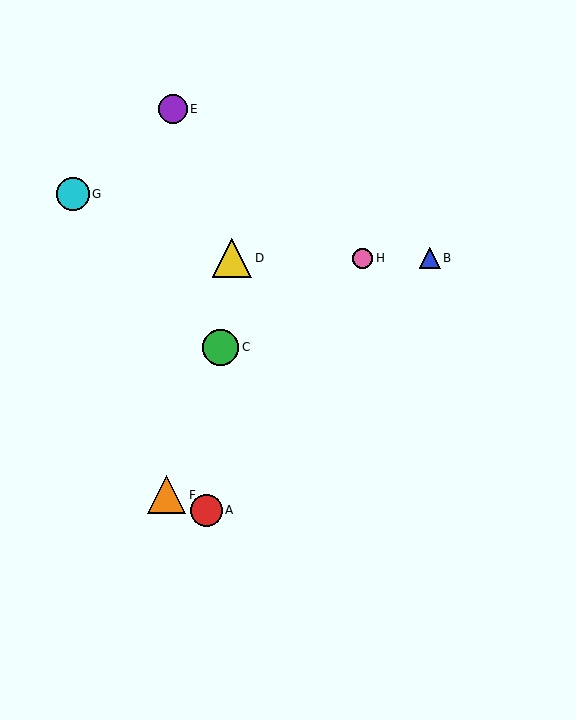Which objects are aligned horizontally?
Objects B, D, H are aligned horizontally.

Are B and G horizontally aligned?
No, B is at y≈258 and G is at y≈194.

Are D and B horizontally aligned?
Yes, both are at y≈258.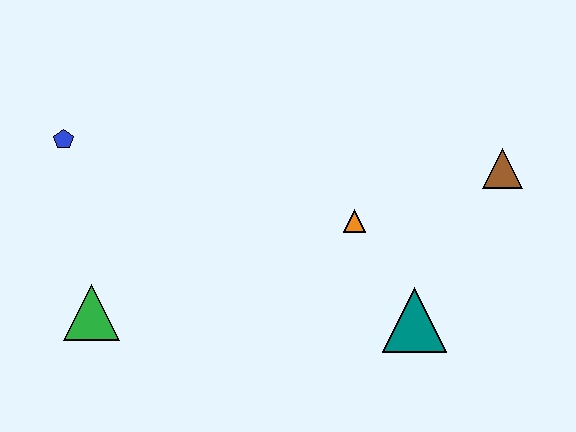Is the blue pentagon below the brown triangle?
No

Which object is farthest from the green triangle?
The brown triangle is farthest from the green triangle.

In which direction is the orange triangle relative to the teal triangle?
The orange triangle is above the teal triangle.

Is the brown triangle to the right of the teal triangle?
Yes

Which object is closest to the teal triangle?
The orange triangle is closest to the teal triangle.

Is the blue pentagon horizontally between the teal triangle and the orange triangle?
No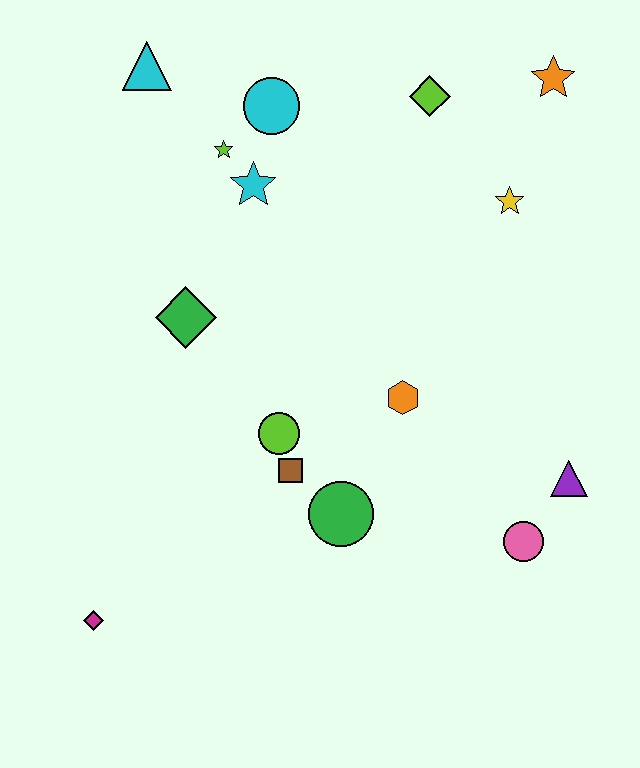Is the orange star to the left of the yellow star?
No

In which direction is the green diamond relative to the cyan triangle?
The green diamond is below the cyan triangle.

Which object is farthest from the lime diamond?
The magenta diamond is farthest from the lime diamond.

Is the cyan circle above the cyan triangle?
No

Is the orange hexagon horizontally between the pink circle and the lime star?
Yes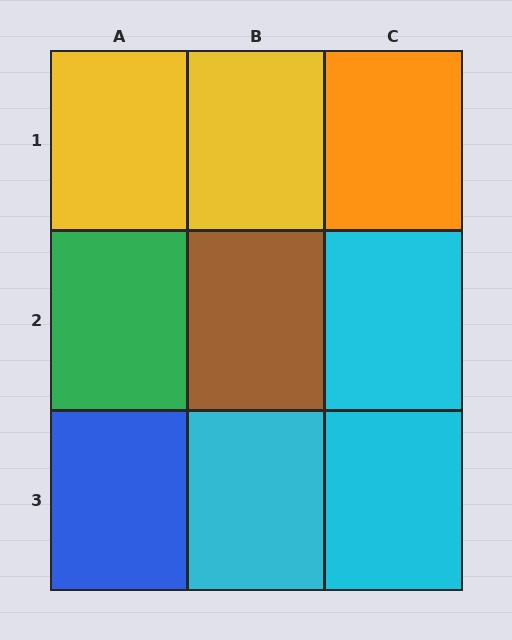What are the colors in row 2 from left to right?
Green, brown, cyan.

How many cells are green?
1 cell is green.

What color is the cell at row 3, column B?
Cyan.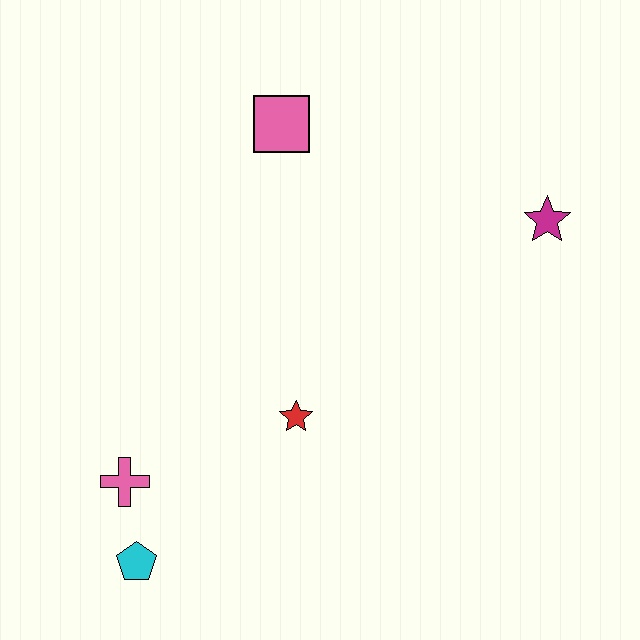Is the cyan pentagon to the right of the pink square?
No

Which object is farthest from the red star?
The magenta star is farthest from the red star.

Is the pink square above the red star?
Yes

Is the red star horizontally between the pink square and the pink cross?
No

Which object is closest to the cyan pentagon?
The pink cross is closest to the cyan pentagon.